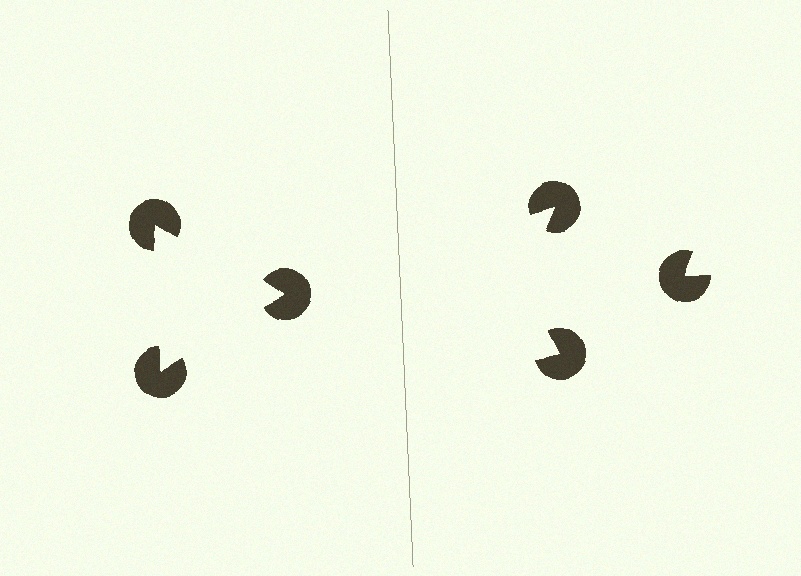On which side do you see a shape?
An illusory triangle appears on the left side. On the right side the wedge cuts are rotated, so no coherent shape forms.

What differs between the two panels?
The pac-man discs are positioned identically on both sides; only the wedge orientations differ. On the left they align to a triangle; on the right they are misaligned.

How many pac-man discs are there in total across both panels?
6 — 3 on each side.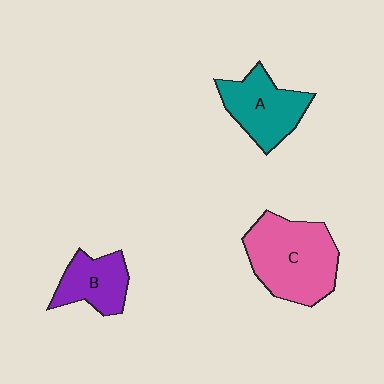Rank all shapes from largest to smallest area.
From largest to smallest: C (pink), A (teal), B (purple).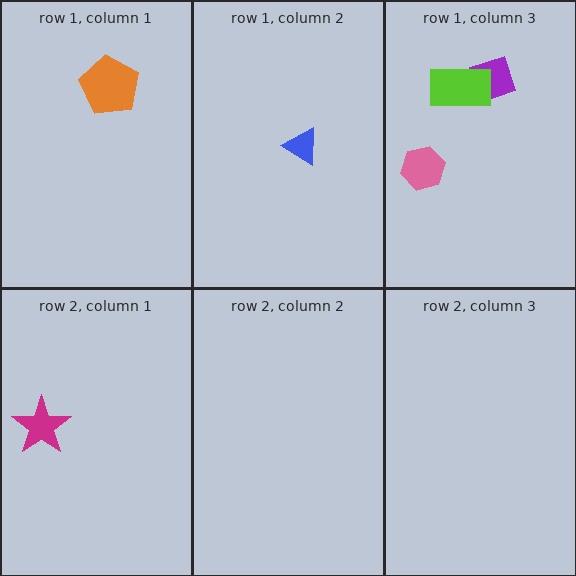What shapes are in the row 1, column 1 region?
The orange pentagon.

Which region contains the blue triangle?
The row 1, column 2 region.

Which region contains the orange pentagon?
The row 1, column 1 region.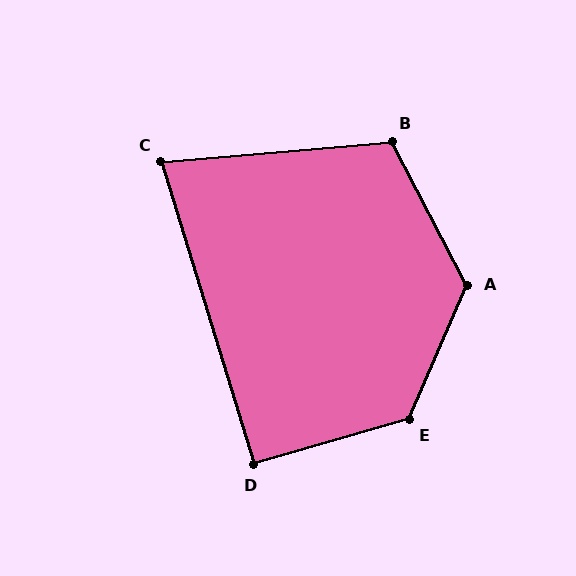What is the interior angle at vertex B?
Approximately 113 degrees (obtuse).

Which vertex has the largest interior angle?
A, at approximately 129 degrees.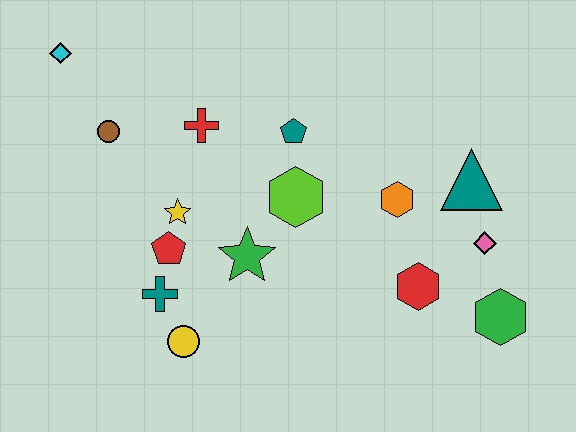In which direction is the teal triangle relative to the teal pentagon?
The teal triangle is to the right of the teal pentagon.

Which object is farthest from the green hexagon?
The cyan diamond is farthest from the green hexagon.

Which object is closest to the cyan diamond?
The brown circle is closest to the cyan diamond.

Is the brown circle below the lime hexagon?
No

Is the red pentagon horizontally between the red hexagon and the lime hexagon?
No